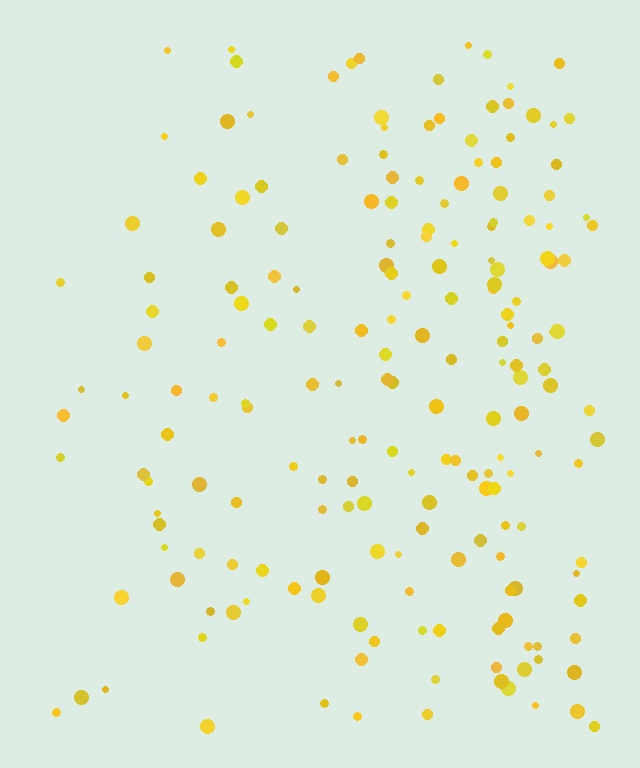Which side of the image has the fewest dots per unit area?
The left.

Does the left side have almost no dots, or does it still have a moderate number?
Still a moderate number, just noticeably fewer than the right.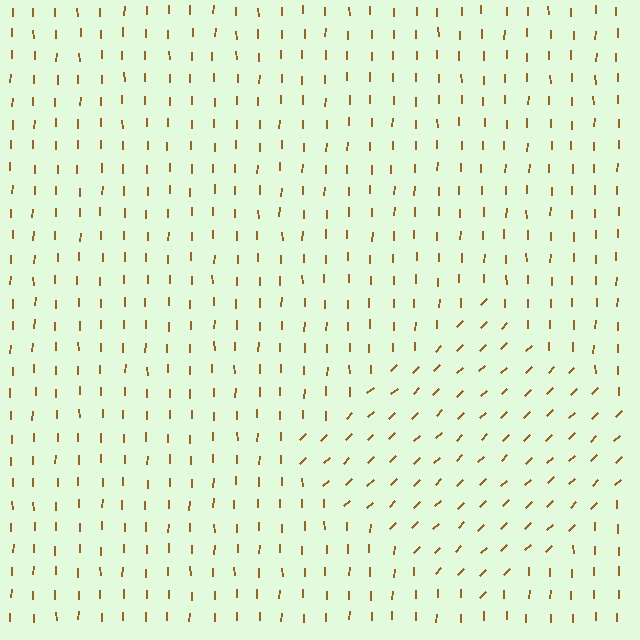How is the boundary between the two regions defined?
The boundary is defined purely by a change in line orientation (approximately 45 degrees difference). All lines are the same color and thickness.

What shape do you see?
I see a diamond.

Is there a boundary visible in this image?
Yes, there is a texture boundary formed by a change in line orientation.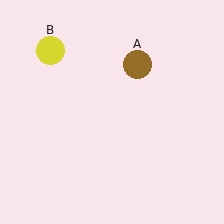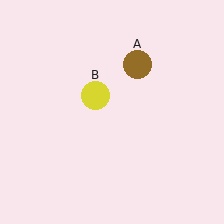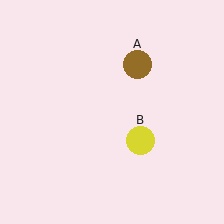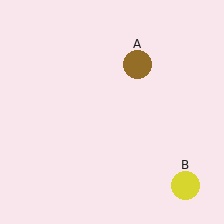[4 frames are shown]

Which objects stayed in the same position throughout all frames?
Brown circle (object A) remained stationary.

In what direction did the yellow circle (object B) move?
The yellow circle (object B) moved down and to the right.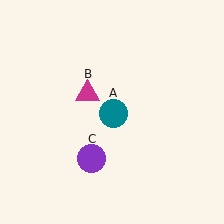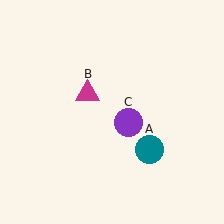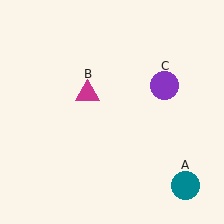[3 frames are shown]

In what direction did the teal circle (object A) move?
The teal circle (object A) moved down and to the right.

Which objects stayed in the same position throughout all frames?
Magenta triangle (object B) remained stationary.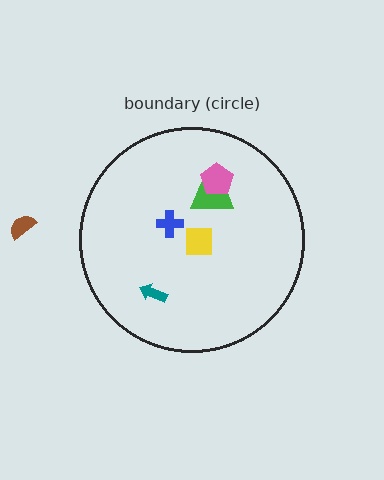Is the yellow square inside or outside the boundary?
Inside.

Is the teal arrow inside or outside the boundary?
Inside.